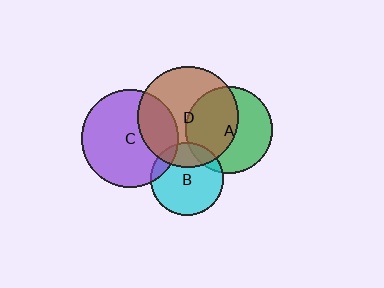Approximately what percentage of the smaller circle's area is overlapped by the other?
Approximately 25%.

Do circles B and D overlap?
Yes.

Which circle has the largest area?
Circle D (brown).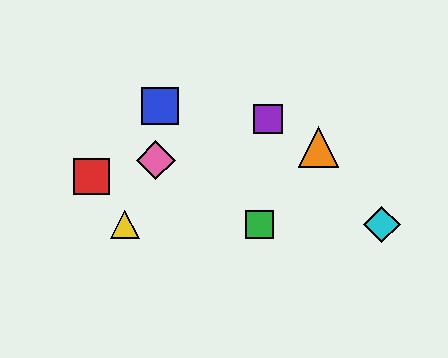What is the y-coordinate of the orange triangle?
The orange triangle is at y≈147.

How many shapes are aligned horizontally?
3 shapes (the green square, the yellow triangle, the cyan diamond) are aligned horizontally.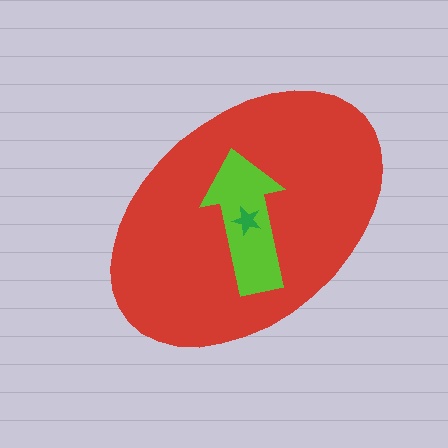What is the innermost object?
The green star.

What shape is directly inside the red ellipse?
The lime arrow.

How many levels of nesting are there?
3.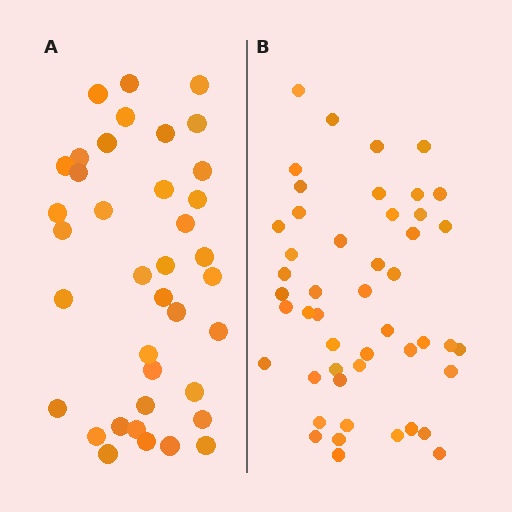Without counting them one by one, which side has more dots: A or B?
Region B (the right region) has more dots.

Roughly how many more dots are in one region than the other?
Region B has roughly 10 or so more dots than region A.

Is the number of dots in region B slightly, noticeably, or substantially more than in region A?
Region B has noticeably more, but not dramatically so. The ratio is roughly 1.3 to 1.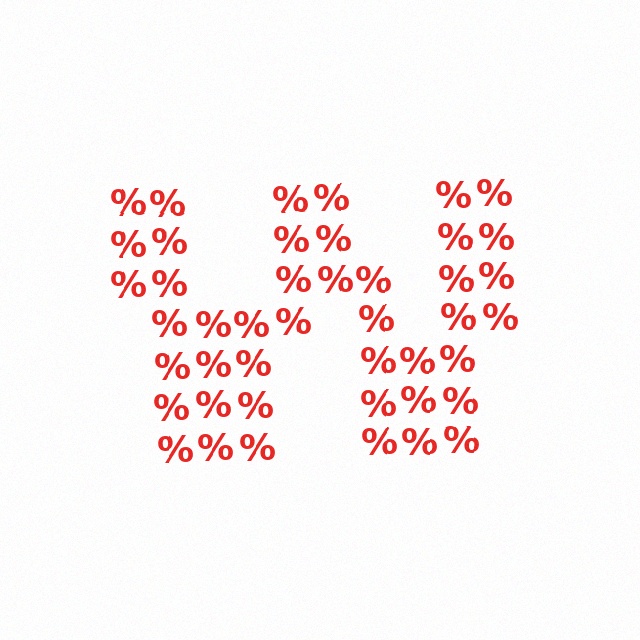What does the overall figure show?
The overall figure shows the letter W.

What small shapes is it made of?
It is made of small percent signs.